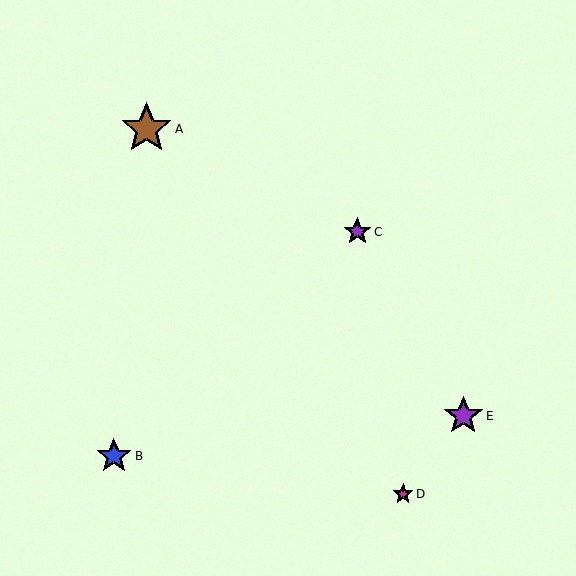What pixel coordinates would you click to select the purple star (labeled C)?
Click at (357, 232) to select the purple star C.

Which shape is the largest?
The brown star (labeled A) is the largest.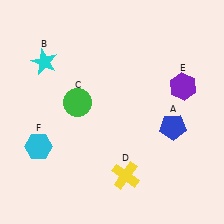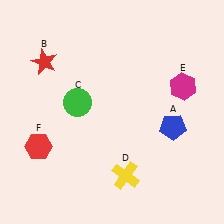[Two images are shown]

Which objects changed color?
B changed from cyan to red. E changed from purple to magenta. F changed from cyan to red.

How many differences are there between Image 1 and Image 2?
There are 3 differences between the two images.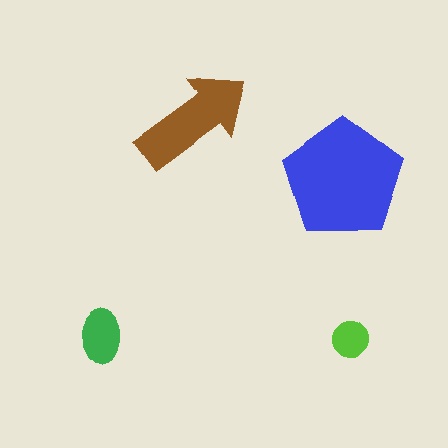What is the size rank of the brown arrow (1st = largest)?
2nd.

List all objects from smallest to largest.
The lime circle, the green ellipse, the brown arrow, the blue pentagon.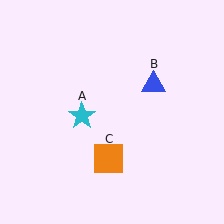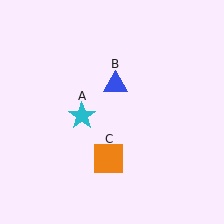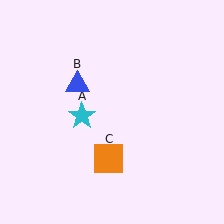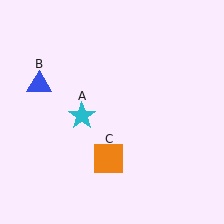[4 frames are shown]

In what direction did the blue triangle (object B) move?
The blue triangle (object B) moved left.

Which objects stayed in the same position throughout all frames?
Cyan star (object A) and orange square (object C) remained stationary.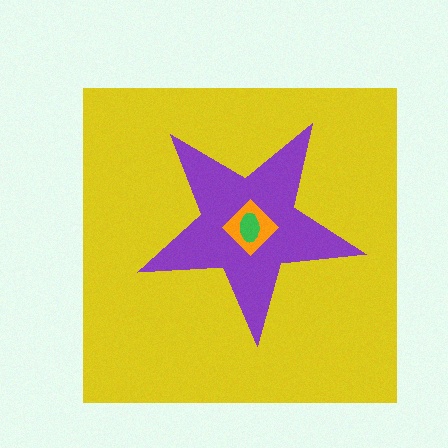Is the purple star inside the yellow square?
Yes.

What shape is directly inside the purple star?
The orange diamond.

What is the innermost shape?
The green ellipse.